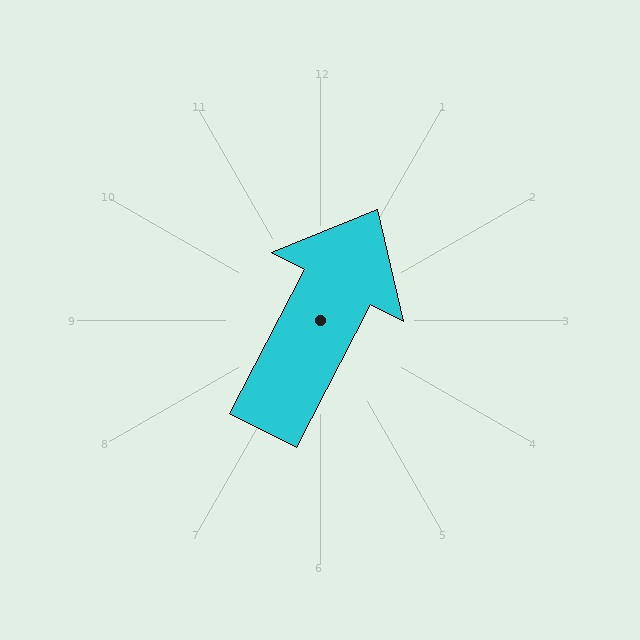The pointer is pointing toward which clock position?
Roughly 1 o'clock.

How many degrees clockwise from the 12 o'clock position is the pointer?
Approximately 27 degrees.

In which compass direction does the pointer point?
Northeast.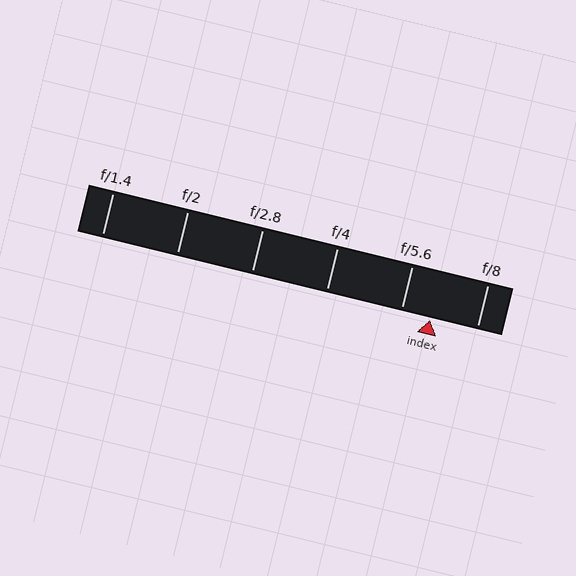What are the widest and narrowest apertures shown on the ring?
The widest aperture shown is f/1.4 and the narrowest is f/8.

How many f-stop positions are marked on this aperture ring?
There are 6 f-stop positions marked.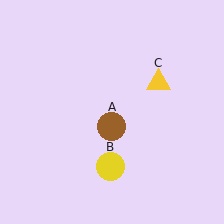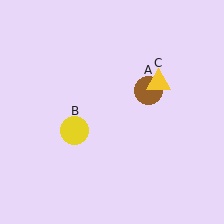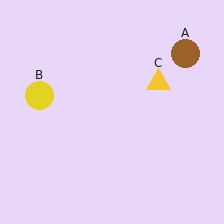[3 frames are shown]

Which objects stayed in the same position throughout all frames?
Yellow triangle (object C) remained stationary.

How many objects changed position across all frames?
2 objects changed position: brown circle (object A), yellow circle (object B).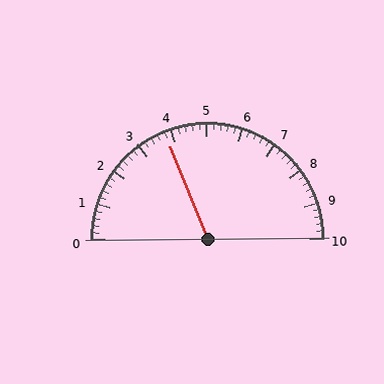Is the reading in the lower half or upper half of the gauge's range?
The reading is in the lower half of the range (0 to 10).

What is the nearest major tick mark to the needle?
The nearest major tick mark is 4.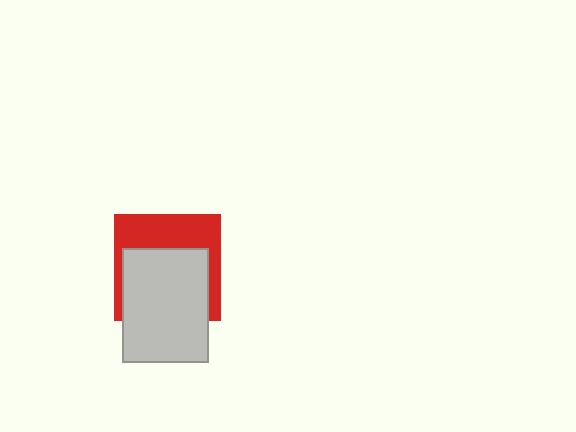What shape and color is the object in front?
The object in front is a light gray rectangle.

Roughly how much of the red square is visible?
A small part of it is visible (roughly 44%).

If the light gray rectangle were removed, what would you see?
You would see the complete red square.